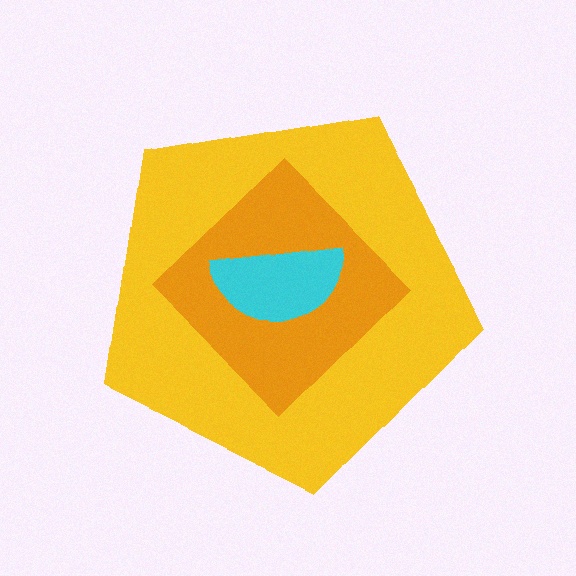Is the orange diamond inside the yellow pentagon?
Yes.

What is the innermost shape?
The cyan semicircle.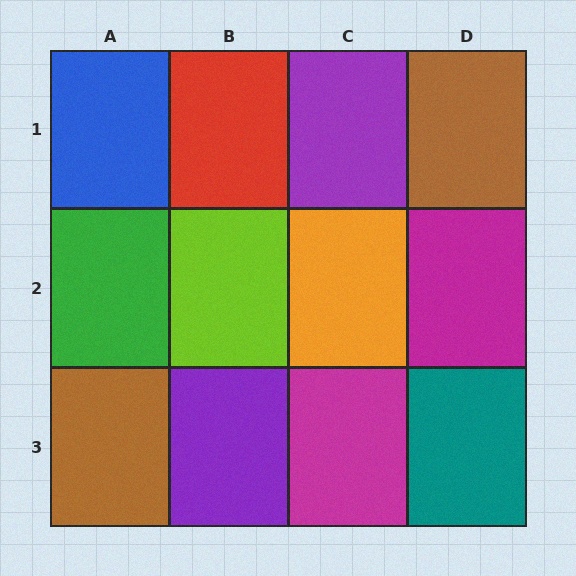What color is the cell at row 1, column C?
Purple.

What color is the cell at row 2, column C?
Orange.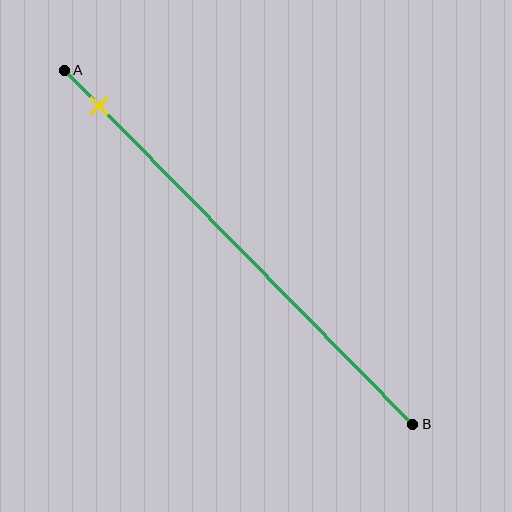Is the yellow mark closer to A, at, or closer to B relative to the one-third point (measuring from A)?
The yellow mark is closer to point A than the one-third point of segment AB.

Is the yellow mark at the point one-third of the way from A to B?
No, the mark is at about 10% from A, not at the 33% one-third point.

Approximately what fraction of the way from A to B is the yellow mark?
The yellow mark is approximately 10% of the way from A to B.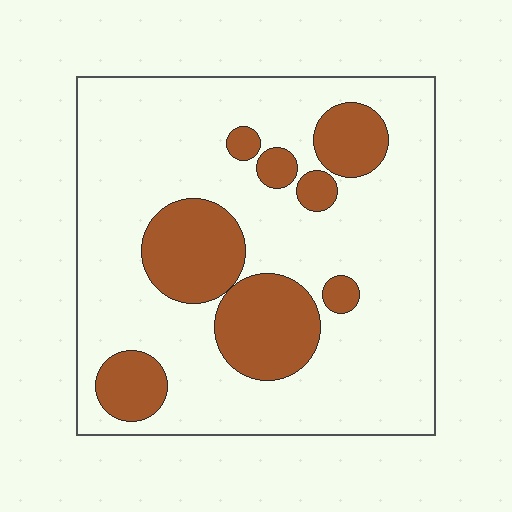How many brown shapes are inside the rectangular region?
8.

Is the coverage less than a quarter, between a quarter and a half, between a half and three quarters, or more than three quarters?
Less than a quarter.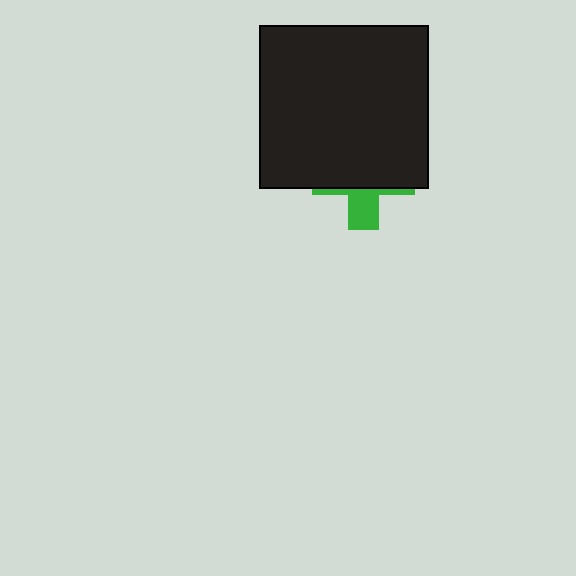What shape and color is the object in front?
The object in front is a black rectangle.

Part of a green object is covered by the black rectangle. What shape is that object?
It is a cross.